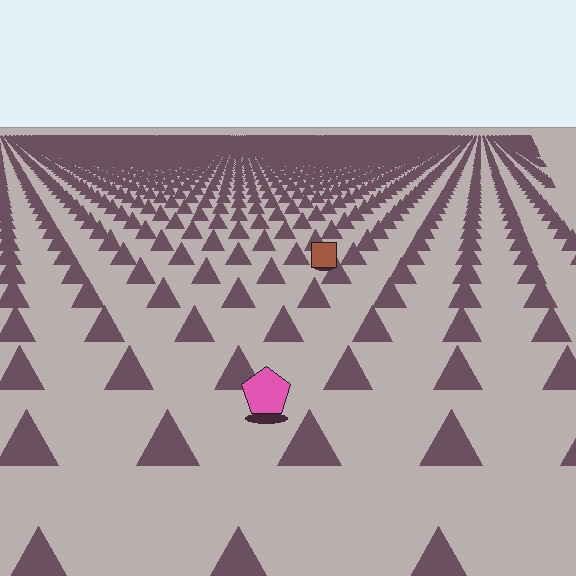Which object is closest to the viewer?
The pink pentagon is closest. The texture marks near it are larger and more spread out.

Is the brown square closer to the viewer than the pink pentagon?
No. The pink pentagon is closer — you can tell from the texture gradient: the ground texture is coarser near it.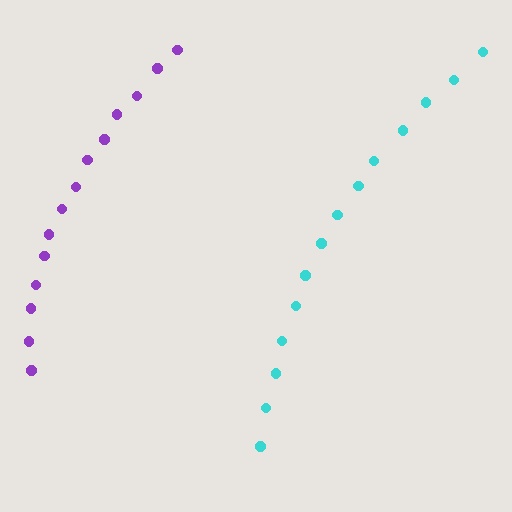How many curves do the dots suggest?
There are 2 distinct paths.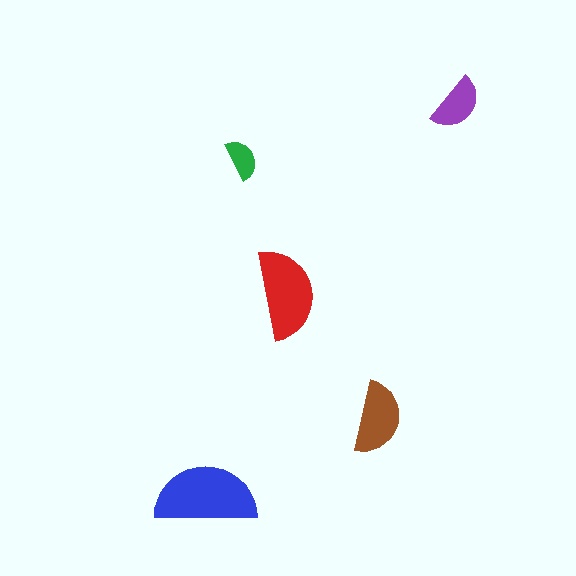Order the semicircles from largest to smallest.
the blue one, the red one, the brown one, the purple one, the green one.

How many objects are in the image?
There are 5 objects in the image.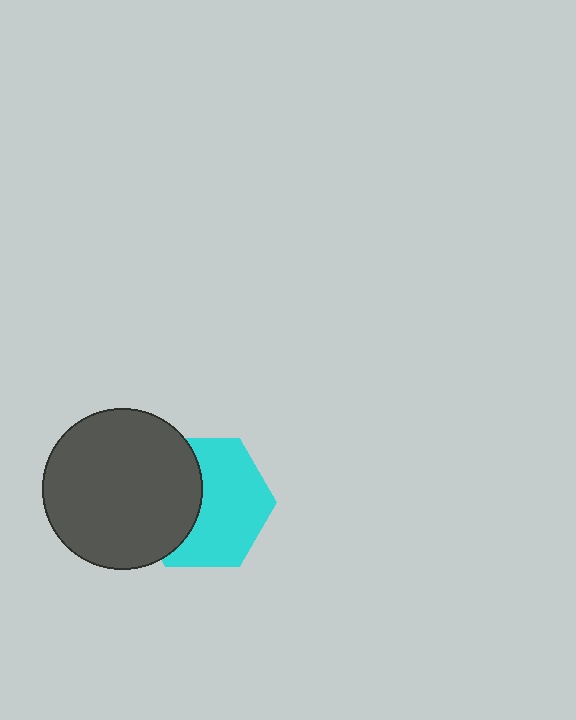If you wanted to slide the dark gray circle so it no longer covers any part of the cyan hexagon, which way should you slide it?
Slide it left — that is the most direct way to separate the two shapes.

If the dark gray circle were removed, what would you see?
You would see the complete cyan hexagon.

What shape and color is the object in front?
The object in front is a dark gray circle.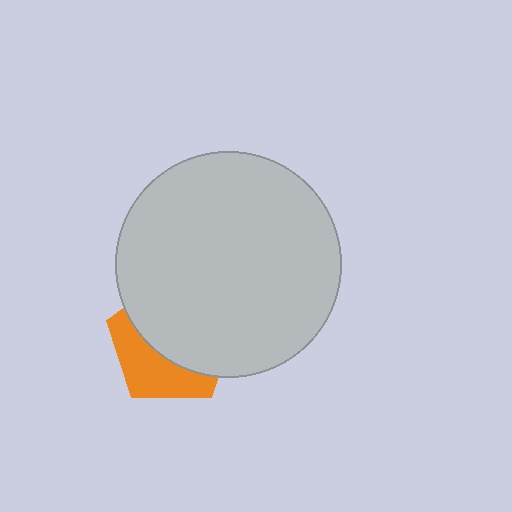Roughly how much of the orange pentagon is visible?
A small part of it is visible (roughly 38%).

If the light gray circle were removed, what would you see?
You would see the complete orange pentagon.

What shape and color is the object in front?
The object in front is a light gray circle.